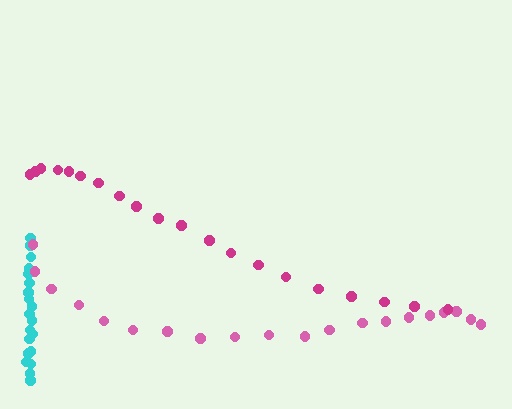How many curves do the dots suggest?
There are 3 distinct paths.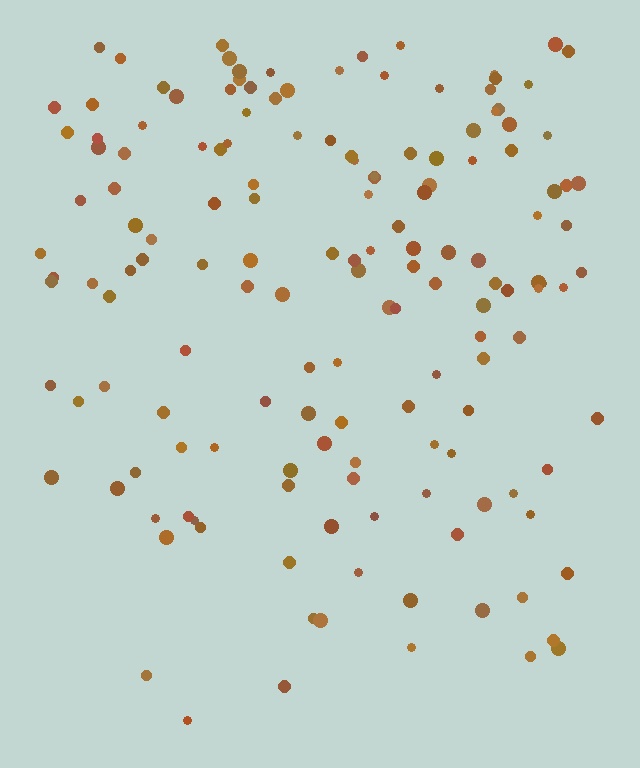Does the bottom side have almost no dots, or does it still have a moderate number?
Still a moderate number, just noticeably fewer than the top.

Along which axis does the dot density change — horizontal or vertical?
Vertical.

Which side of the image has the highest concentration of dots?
The top.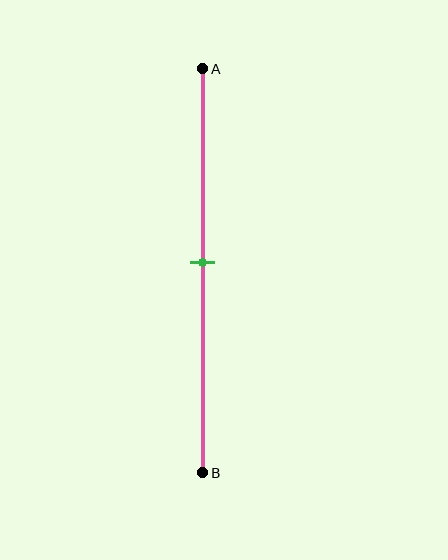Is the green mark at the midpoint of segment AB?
Yes, the mark is approximately at the midpoint.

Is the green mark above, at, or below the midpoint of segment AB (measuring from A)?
The green mark is approximately at the midpoint of segment AB.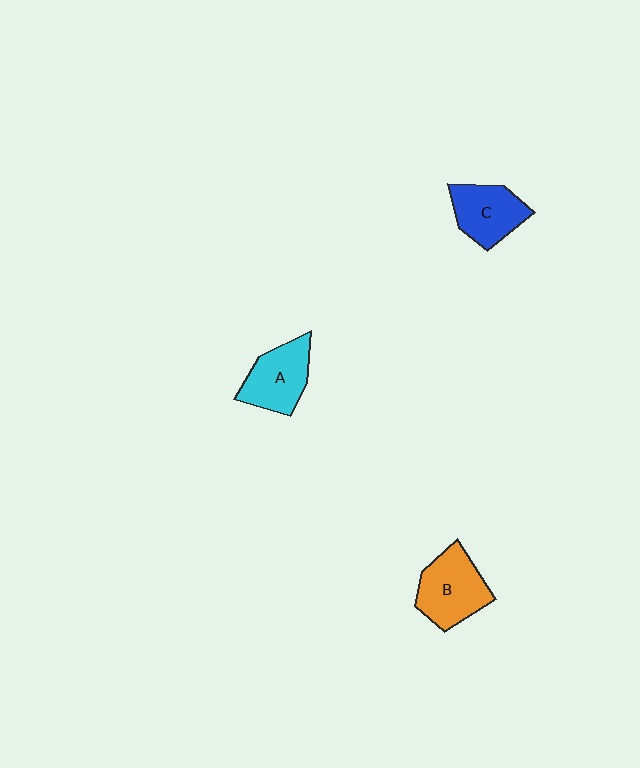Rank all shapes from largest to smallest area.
From largest to smallest: B (orange), A (cyan), C (blue).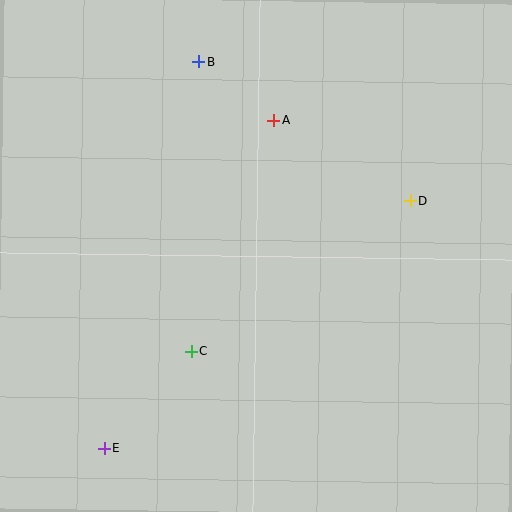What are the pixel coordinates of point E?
Point E is at (104, 448).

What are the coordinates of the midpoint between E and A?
The midpoint between E and A is at (189, 284).